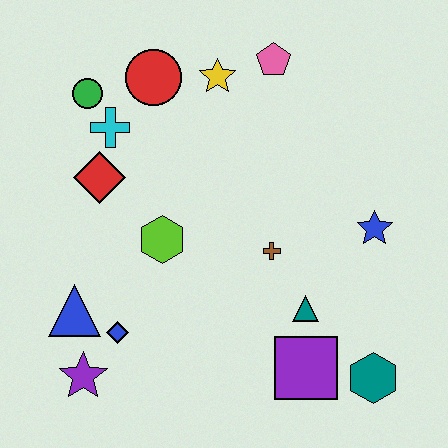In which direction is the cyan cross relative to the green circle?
The cyan cross is below the green circle.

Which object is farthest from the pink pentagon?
The purple star is farthest from the pink pentagon.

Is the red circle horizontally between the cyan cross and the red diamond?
No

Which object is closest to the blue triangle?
The blue diamond is closest to the blue triangle.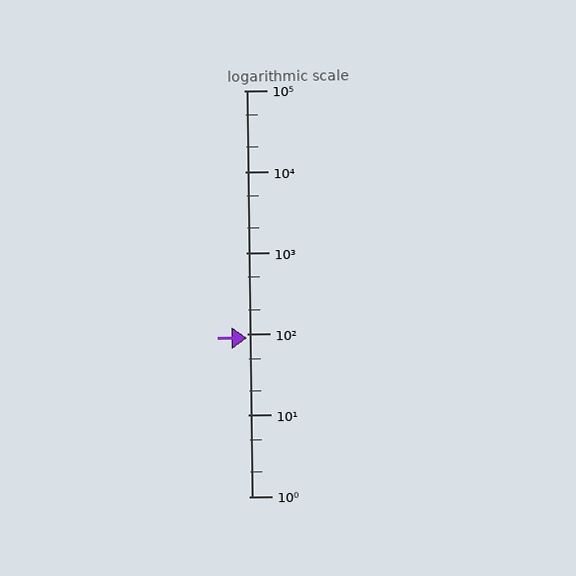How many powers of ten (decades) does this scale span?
The scale spans 5 decades, from 1 to 100000.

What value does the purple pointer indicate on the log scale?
The pointer indicates approximately 90.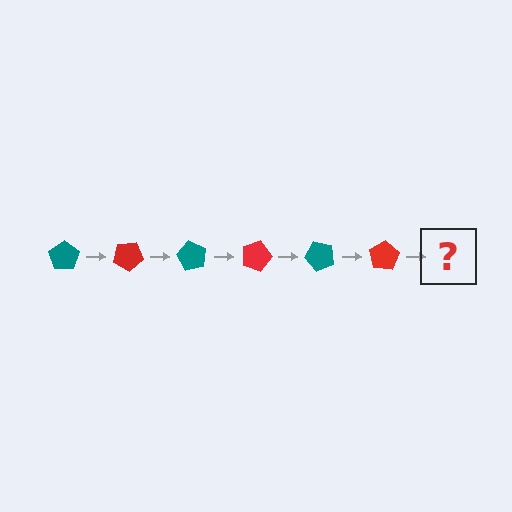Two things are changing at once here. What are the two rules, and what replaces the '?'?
The two rules are that it rotates 30 degrees each step and the color cycles through teal and red. The '?' should be a teal pentagon, rotated 180 degrees from the start.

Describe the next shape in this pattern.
It should be a teal pentagon, rotated 180 degrees from the start.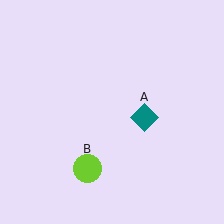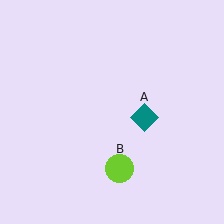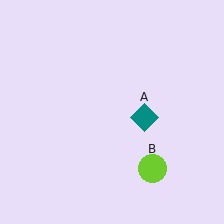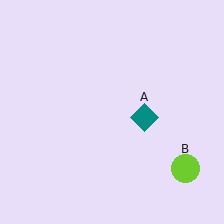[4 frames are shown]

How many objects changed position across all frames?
1 object changed position: lime circle (object B).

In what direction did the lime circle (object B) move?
The lime circle (object B) moved right.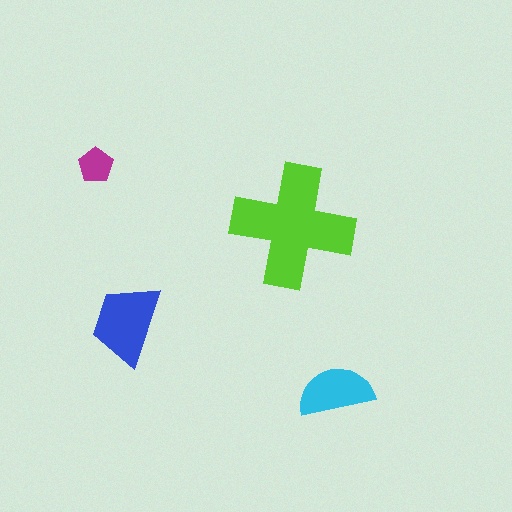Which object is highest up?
The magenta pentagon is topmost.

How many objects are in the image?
There are 4 objects in the image.